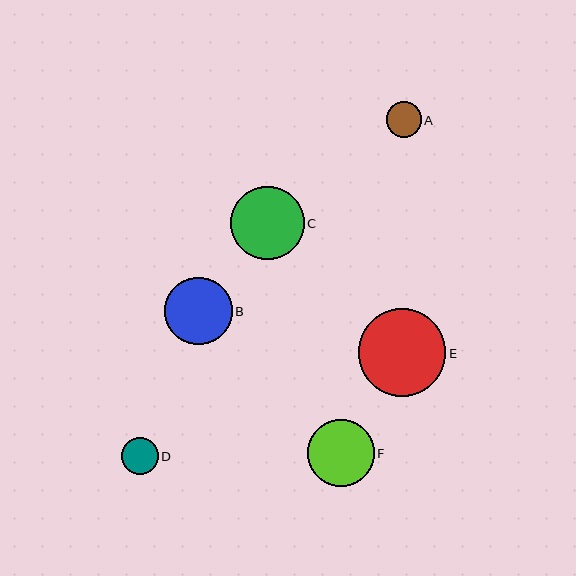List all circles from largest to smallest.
From largest to smallest: E, C, B, F, D, A.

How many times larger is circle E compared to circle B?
Circle E is approximately 1.3 times the size of circle B.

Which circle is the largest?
Circle E is the largest with a size of approximately 87 pixels.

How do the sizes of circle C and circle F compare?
Circle C and circle F are approximately the same size.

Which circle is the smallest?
Circle A is the smallest with a size of approximately 35 pixels.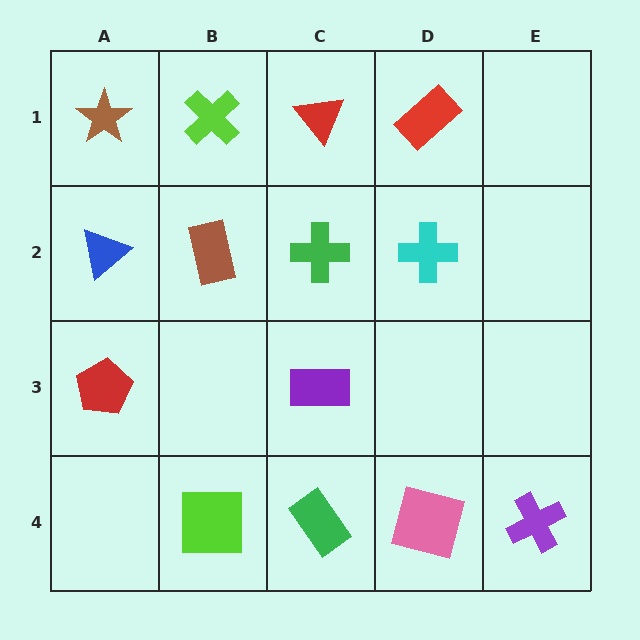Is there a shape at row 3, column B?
No, that cell is empty.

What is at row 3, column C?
A purple rectangle.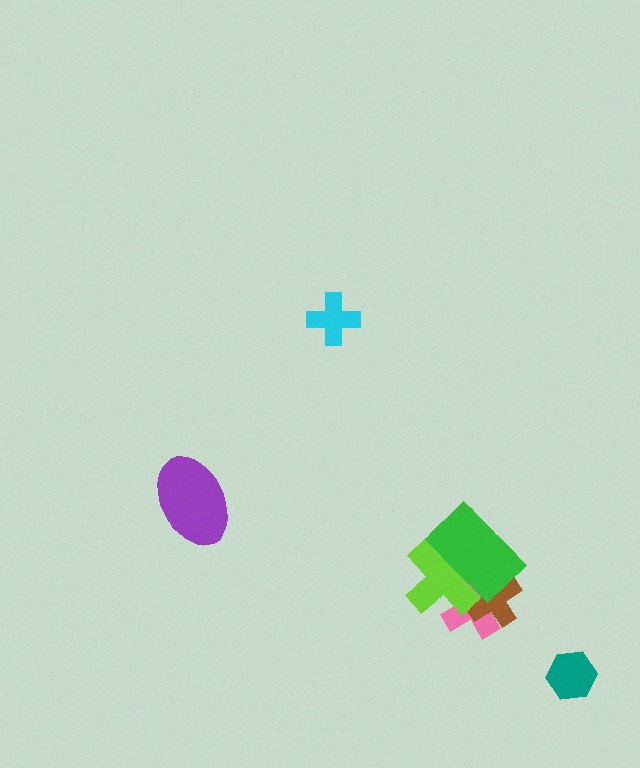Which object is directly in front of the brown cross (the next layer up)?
The lime cross is directly in front of the brown cross.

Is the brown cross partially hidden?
Yes, it is partially covered by another shape.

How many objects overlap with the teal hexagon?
0 objects overlap with the teal hexagon.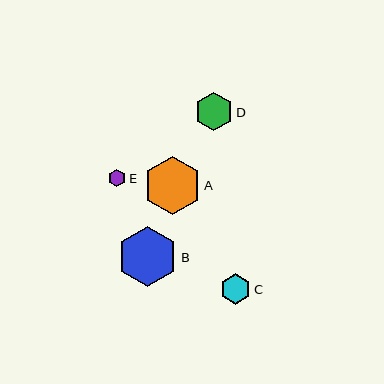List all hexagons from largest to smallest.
From largest to smallest: B, A, D, C, E.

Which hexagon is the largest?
Hexagon B is the largest with a size of approximately 60 pixels.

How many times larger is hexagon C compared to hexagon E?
Hexagon C is approximately 1.8 times the size of hexagon E.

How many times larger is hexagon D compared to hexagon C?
Hexagon D is approximately 1.2 times the size of hexagon C.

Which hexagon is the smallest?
Hexagon E is the smallest with a size of approximately 17 pixels.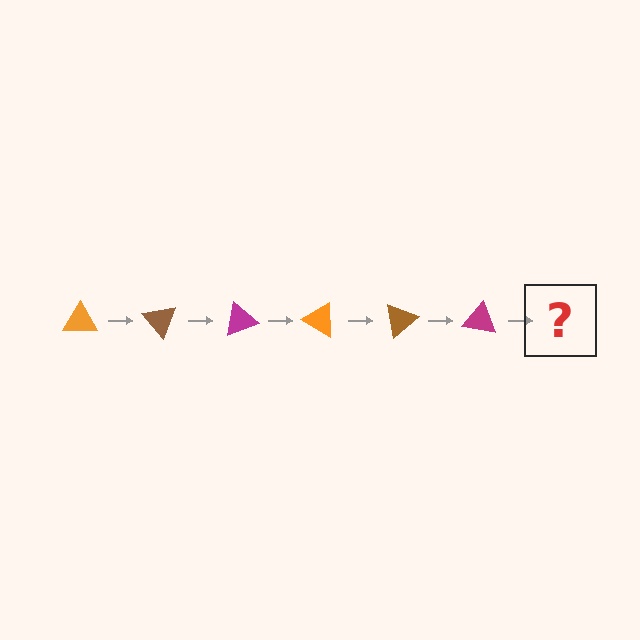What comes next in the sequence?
The next element should be an orange triangle, rotated 300 degrees from the start.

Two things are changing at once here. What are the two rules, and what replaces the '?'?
The two rules are that it rotates 50 degrees each step and the color cycles through orange, brown, and magenta. The '?' should be an orange triangle, rotated 300 degrees from the start.